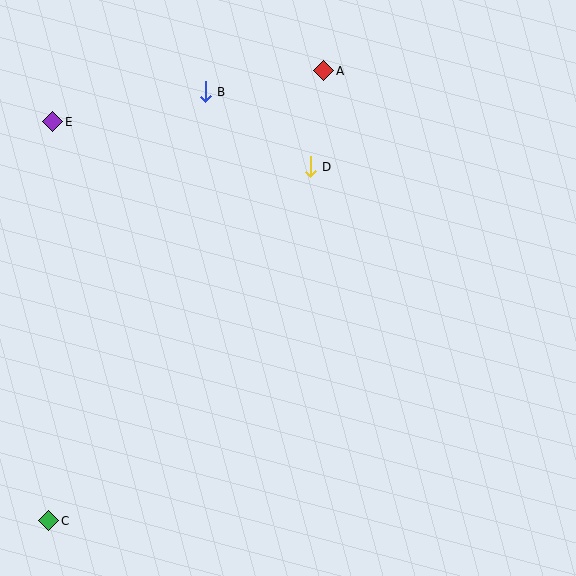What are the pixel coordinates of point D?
Point D is at (310, 167).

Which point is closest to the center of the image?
Point D at (310, 167) is closest to the center.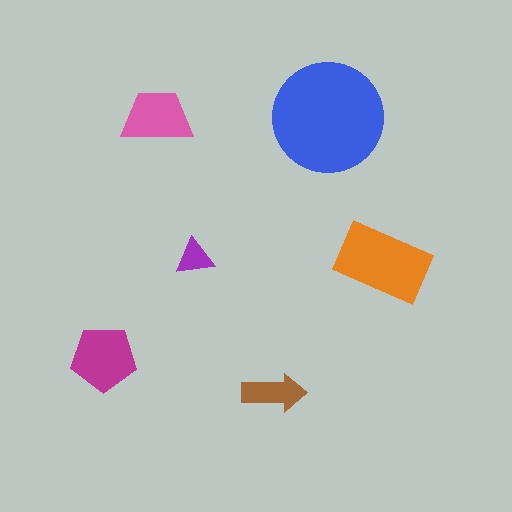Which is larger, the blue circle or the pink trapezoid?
The blue circle.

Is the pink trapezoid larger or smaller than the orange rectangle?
Smaller.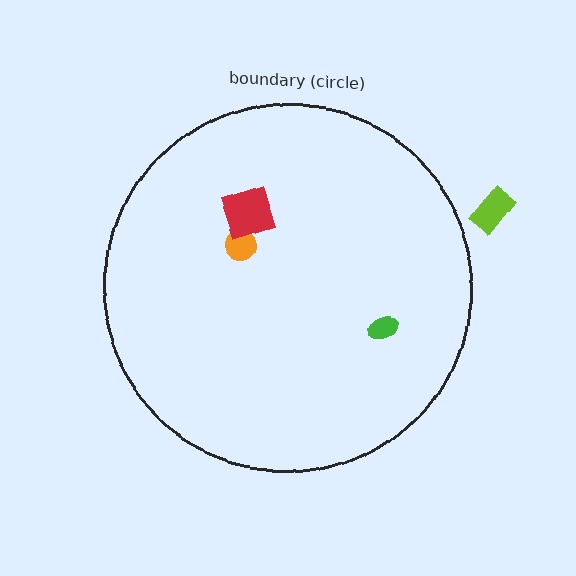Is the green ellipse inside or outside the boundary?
Inside.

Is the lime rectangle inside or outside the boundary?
Outside.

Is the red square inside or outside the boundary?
Inside.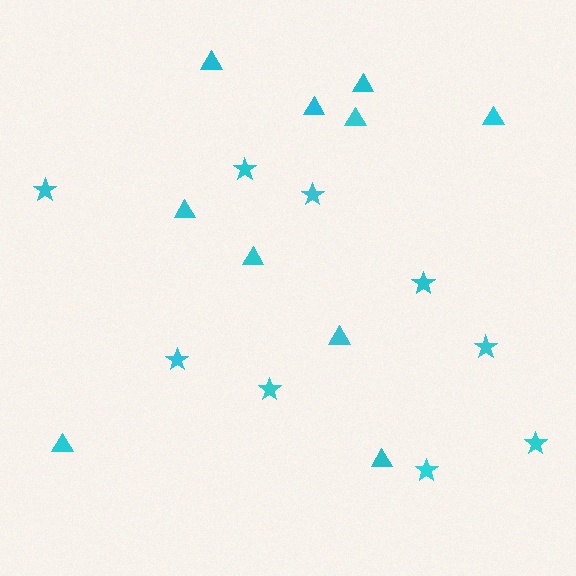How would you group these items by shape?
There are 2 groups: one group of triangles (10) and one group of stars (9).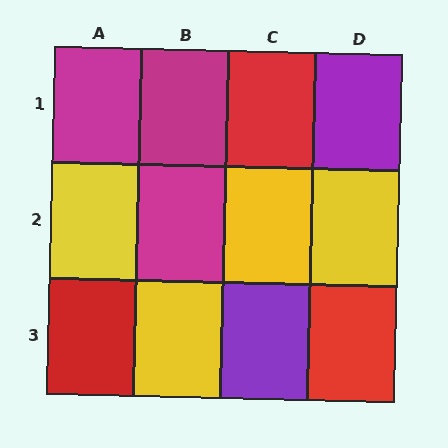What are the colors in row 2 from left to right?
Yellow, magenta, yellow, yellow.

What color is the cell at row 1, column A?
Magenta.